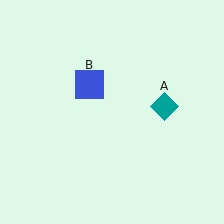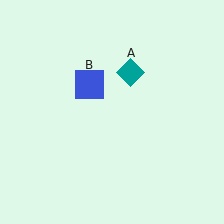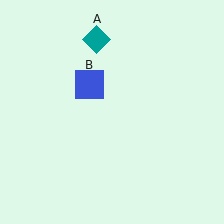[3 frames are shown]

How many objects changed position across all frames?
1 object changed position: teal diamond (object A).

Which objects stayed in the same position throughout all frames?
Blue square (object B) remained stationary.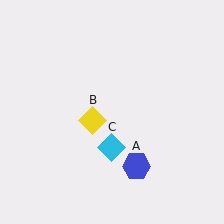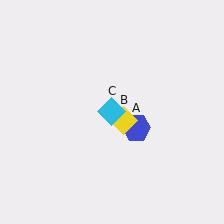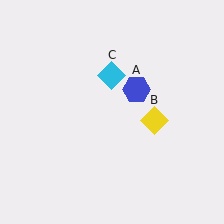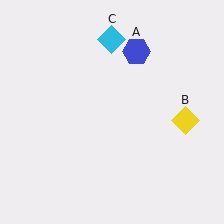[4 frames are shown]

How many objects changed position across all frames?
3 objects changed position: blue hexagon (object A), yellow diamond (object B), cyan diamond (object C).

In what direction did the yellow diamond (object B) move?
The yellow diamond (object B) moved right.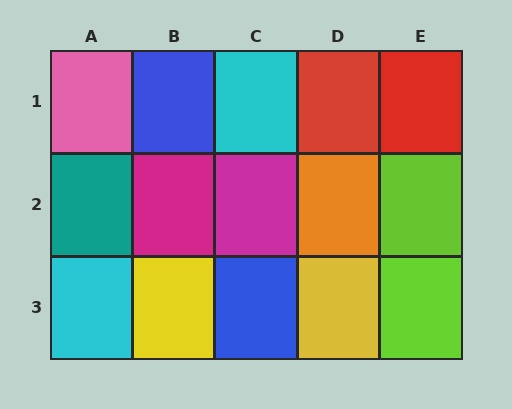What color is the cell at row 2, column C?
Magenta.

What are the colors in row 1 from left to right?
Pink, blue, cyan, red, red.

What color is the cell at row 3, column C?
Blue.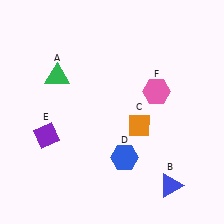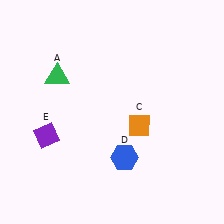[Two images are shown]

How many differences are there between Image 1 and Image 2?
There are 2 differences between the two images.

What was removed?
The pink hexagon (F), the blue triangle (B) were removed in Image 2.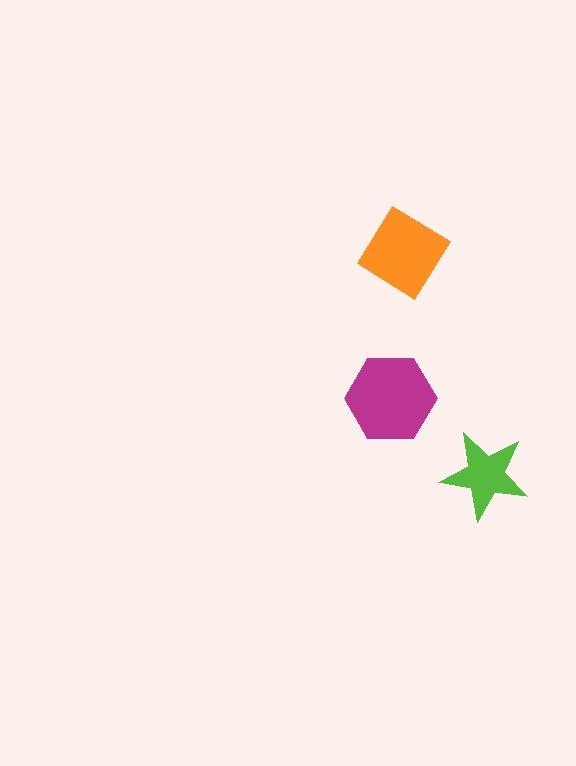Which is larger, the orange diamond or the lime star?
The orange diamond.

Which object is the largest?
The magenta hexagon.